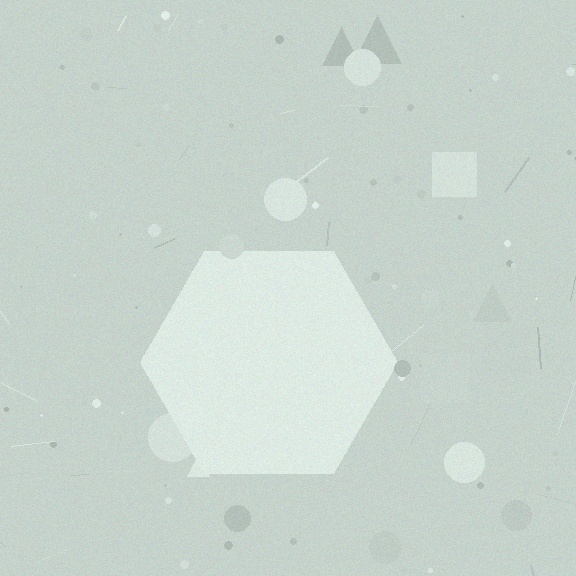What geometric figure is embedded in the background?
A hexagon is embedded in the background.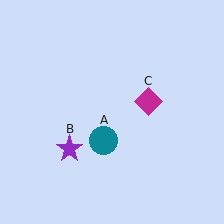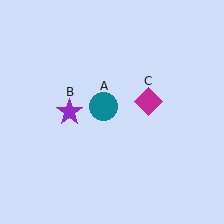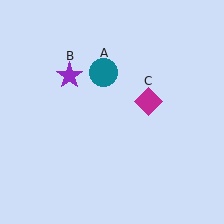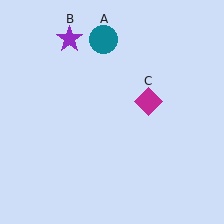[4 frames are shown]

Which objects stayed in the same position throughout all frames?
Magenta diamond (object C) remained stationary.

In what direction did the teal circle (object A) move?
The teal circle (object A) moved up.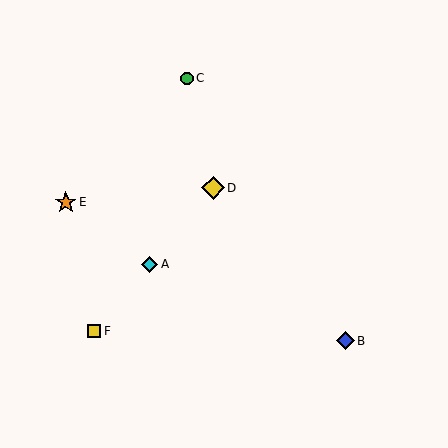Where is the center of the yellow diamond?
The center of the yellow diamond is at (213, 188).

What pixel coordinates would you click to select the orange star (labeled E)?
Click at (66, 202) to select the orange star E.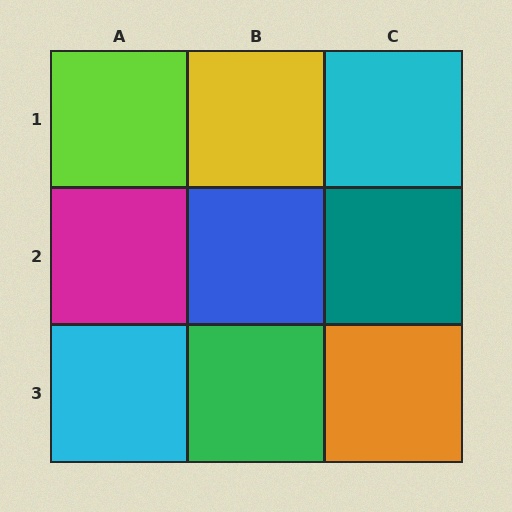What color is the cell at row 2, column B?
Blue.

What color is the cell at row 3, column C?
Orange.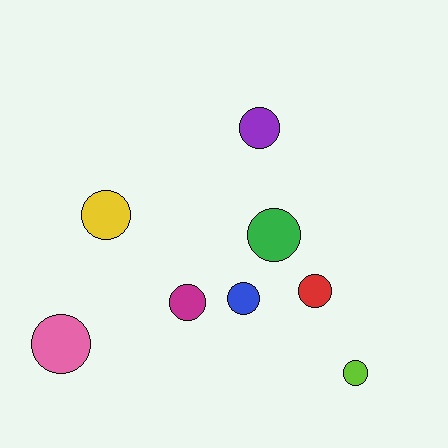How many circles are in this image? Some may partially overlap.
There are 8 circles.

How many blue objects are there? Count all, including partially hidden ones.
There is 1 blue object.